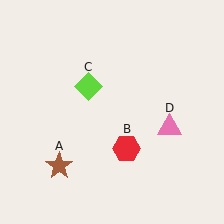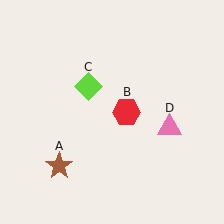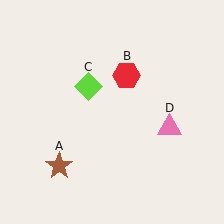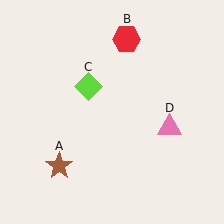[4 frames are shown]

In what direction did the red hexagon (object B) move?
The red hexagon (object B) moved up.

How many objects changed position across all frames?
1 object changed position: red hexagon (object B).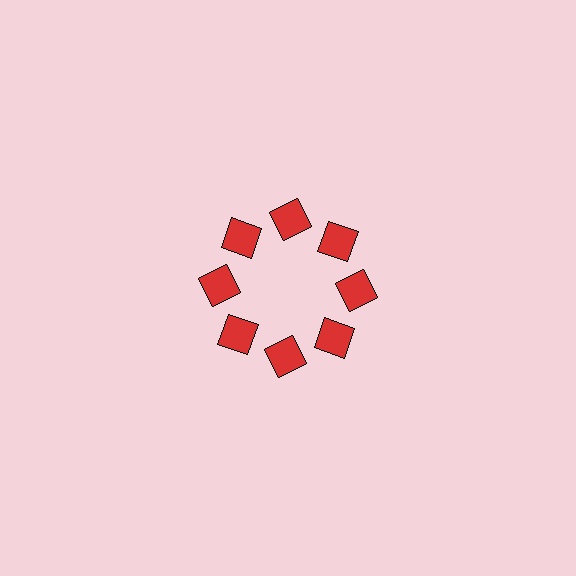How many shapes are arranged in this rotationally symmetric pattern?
There are 8 shapes, arranged in 8 groups of 1.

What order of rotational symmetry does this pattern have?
This pattern has 8-fold rotational symmetry.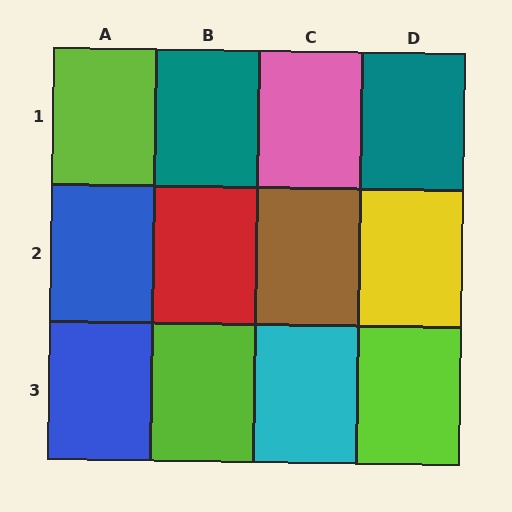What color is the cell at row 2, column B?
Red.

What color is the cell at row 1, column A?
Lime.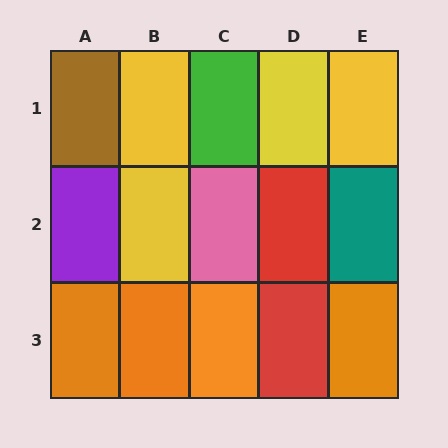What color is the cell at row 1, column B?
Yellow.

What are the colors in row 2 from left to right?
Purple, yellow, pink, red, teal.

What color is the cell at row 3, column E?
Orange.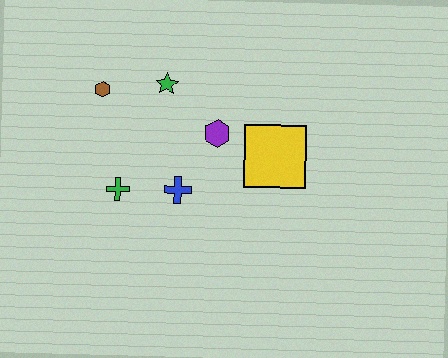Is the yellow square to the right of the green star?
Yes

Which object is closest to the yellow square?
The purple hexagon is closest to the yellow square.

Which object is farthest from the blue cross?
The brown hexagon is farthest from the blue cross.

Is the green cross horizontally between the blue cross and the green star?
No